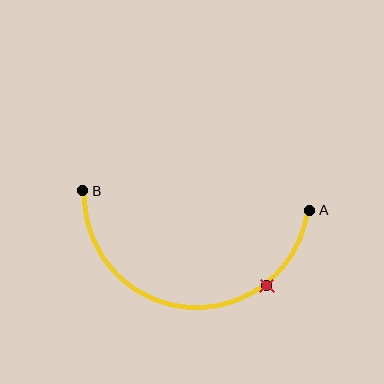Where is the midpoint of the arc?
The arc midpoint is the point on the curve farthest from the straight line joining A and B. It sits below that line.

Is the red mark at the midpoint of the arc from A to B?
No. The red mark lies on the arc but is closer to endpoint A. The arc midpoint would be at the point on the curve equidistant along the arc from both A and B.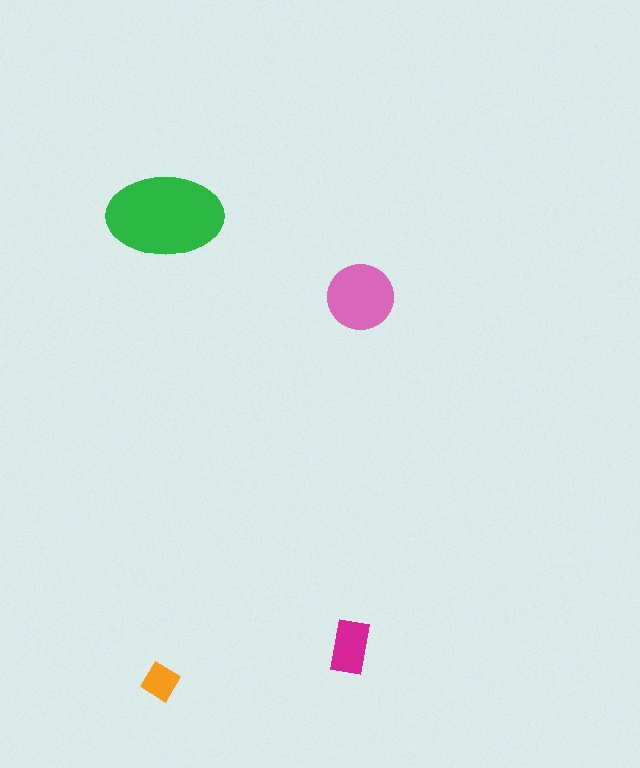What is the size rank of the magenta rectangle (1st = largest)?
3rd.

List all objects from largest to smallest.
The green ellipse, the pink circle, the magenta rectangle, the orange diamond.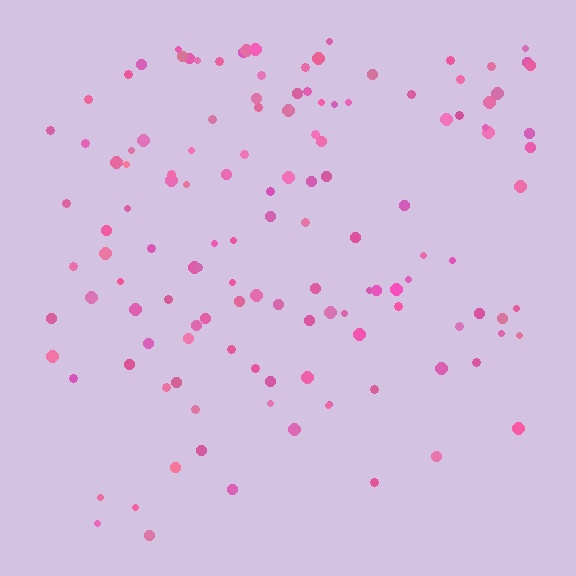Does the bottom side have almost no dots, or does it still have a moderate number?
Still a moderate number, just noticeably fewer than the top.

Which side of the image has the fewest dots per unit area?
The bottom.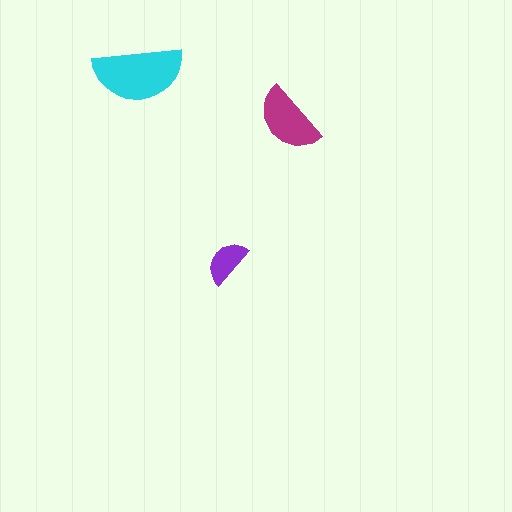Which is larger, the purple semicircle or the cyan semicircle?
The cyan one.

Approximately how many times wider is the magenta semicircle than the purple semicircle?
About 1.5 times wider.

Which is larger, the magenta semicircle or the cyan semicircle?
The cyan one.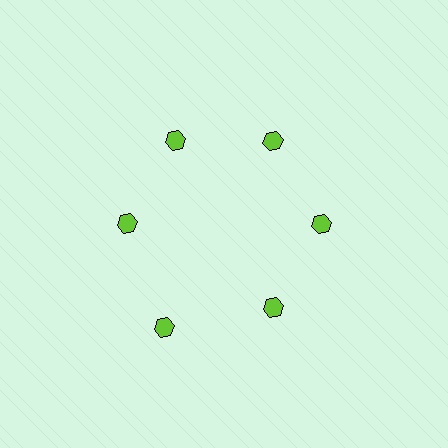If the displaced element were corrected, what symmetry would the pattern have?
It would have 6-fold rotational symmetry — the pattern would map onto itself every 60 degrees.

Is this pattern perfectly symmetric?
No. The 6 lime hexagons are arranged in a ring, but one element near the 7 o'clock position is pushed outward from the center, breaking the 6-fold rotational symmetry.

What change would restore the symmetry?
The symmetry would be restored by moving it inward, back onto the ring so that all 6 hexagons sit at equal angles and equal distance from the center.